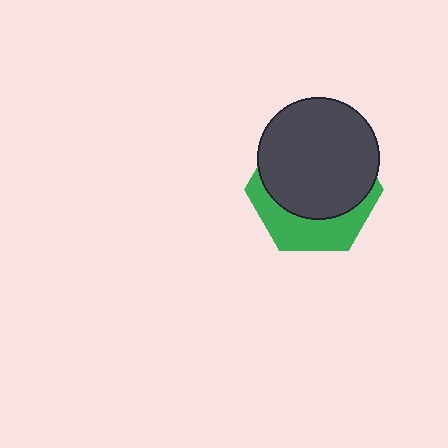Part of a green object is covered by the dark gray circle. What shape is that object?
It is a hexagon.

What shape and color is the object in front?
The object in front is a dark gray circle.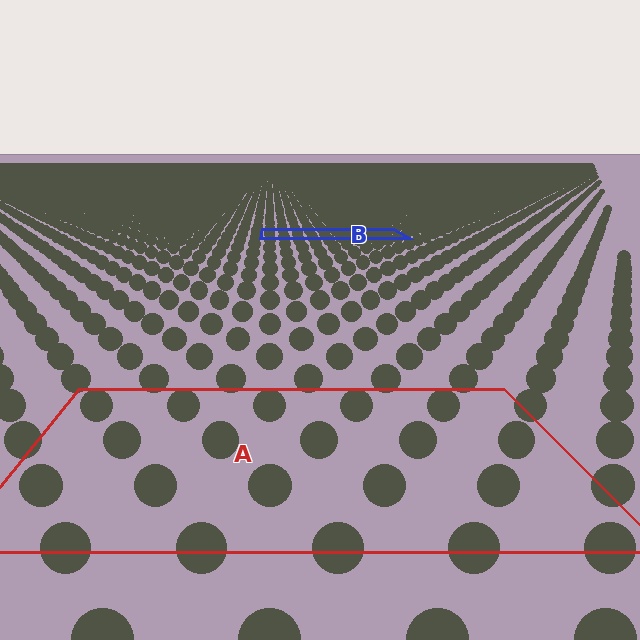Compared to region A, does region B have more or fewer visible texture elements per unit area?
Region B has more texture elements per unit area — they are packed more densely because it is farther away.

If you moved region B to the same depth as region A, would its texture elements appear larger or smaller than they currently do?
They would appear larger. At a closer depth, the same texture elements are projected at a bigger on-screen size.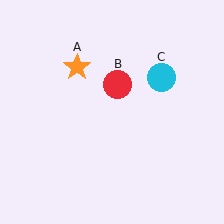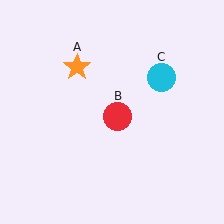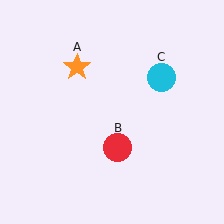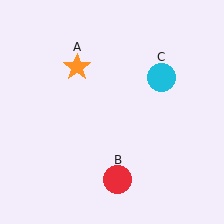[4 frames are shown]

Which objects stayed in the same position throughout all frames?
Orange star (object A) and cyan circle (object C) remained stationary.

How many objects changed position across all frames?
1 object changed position: red circle (object B).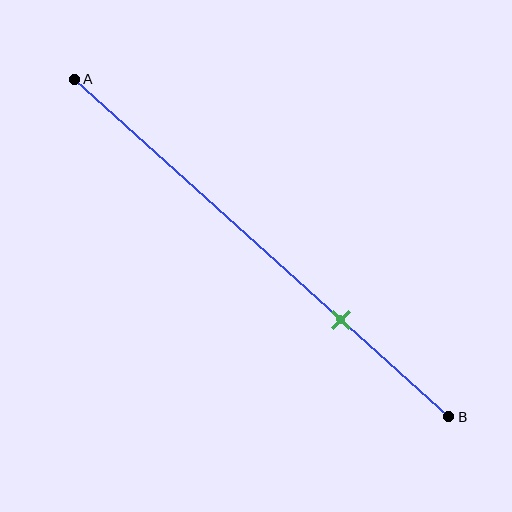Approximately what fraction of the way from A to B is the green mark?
The green mark is approximately 70% of the way from A to B.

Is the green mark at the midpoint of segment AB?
No, the mark is at about 70% from A, not at the 50% midpoint.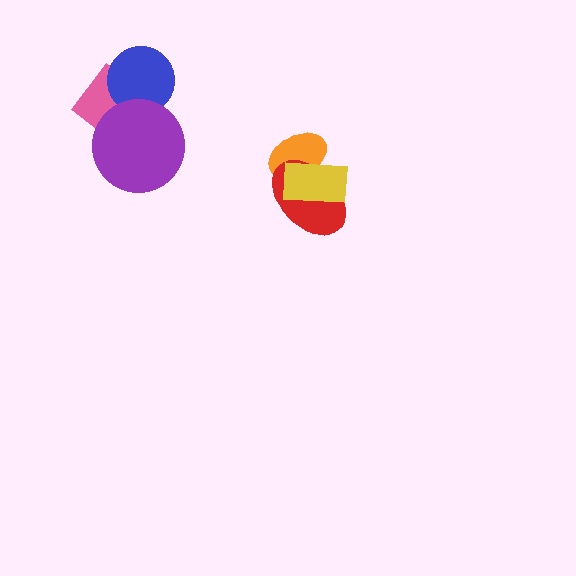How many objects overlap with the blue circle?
2 objects overlap with the blue circle.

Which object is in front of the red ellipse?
The yellow rectangle is in front of the red ellipse.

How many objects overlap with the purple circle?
2 objects overlap with the purple circle.